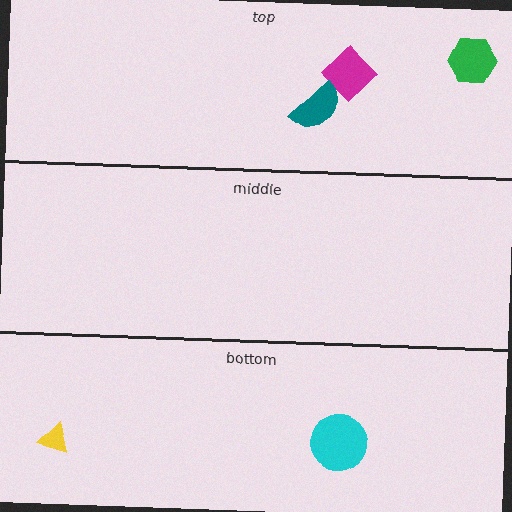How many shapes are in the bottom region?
2.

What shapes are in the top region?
The green hexagon, the magenta diamond, the teal semicircle.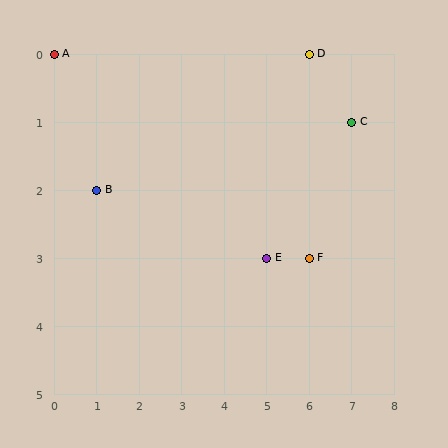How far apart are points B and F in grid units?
Points B and F are 5 columns and 1 row apart (about 5.1 grid units diagonally).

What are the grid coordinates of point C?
Point C is at grid coordinates (7, 1).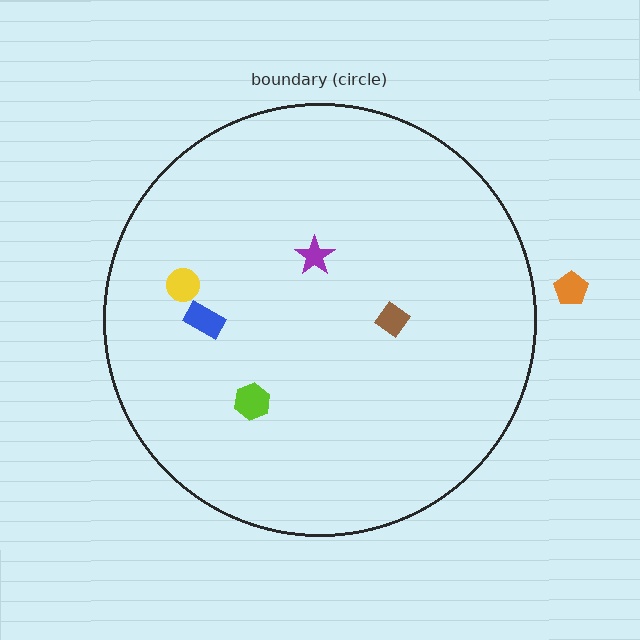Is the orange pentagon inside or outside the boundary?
Outside.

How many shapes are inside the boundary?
5 inside, 1 outside.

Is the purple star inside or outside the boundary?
Inside.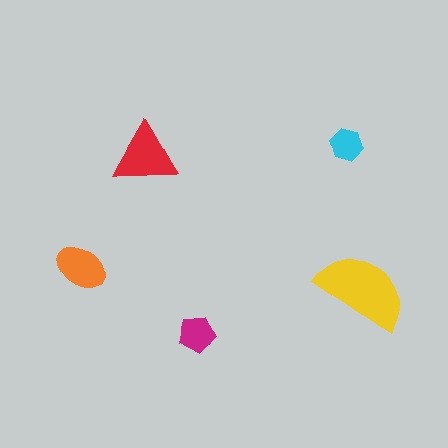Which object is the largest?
The yellow semicircle.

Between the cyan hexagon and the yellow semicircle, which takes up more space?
The yellow semicircle.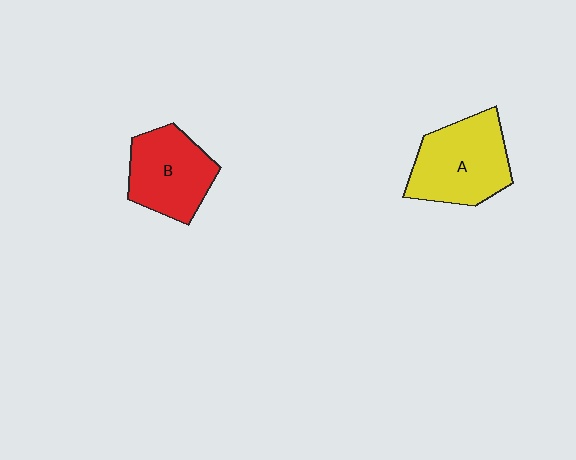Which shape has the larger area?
Shape A (yellow).